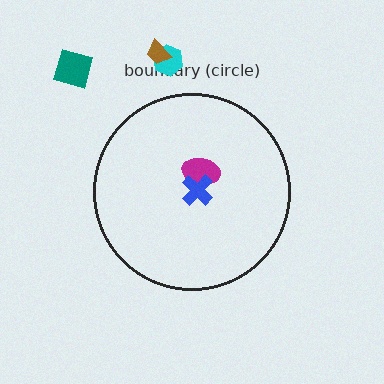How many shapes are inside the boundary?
2 inside, 3 outside.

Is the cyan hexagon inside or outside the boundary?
Outside.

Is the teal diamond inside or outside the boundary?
Outside.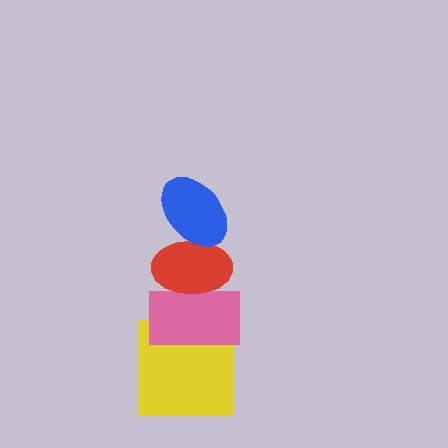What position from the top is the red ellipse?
The red ellipse is 2nd from the top.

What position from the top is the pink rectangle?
The pink rectangle is 3rd from the top.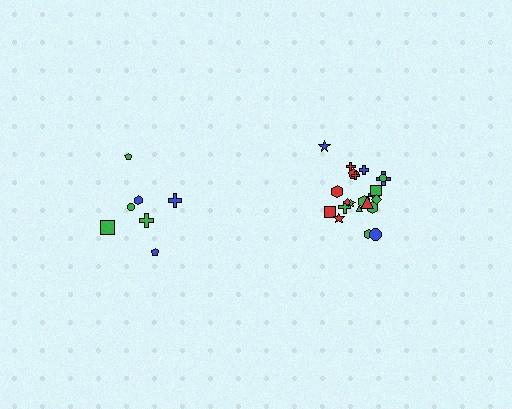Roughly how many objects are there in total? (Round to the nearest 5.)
Roughly 30 objects in total.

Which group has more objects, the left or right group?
The right group.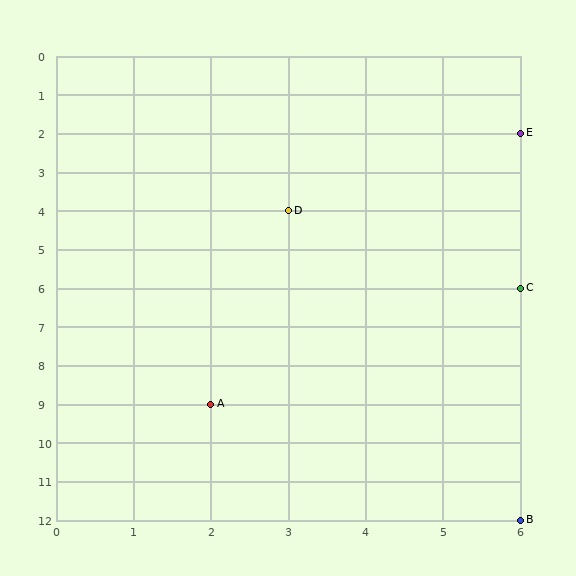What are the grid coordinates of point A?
Point A is at grid coordinates (2, 9).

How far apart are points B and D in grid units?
Points B and D are 3 columns and 8 rows apart (about 8.5 grid units diagonally).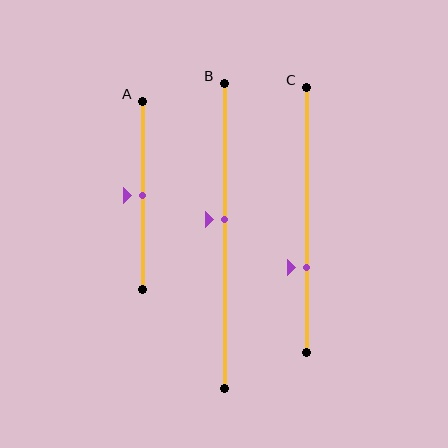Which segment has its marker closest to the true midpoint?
Segment A has its marker closest to the true midpoint.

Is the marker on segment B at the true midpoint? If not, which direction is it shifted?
No, the marker on segment B is shifted upward by about 5% of the segment length.